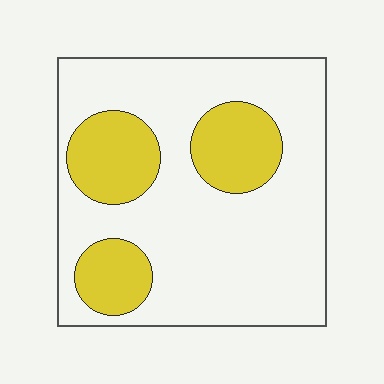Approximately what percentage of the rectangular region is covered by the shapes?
Approximately 25%.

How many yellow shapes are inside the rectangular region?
3.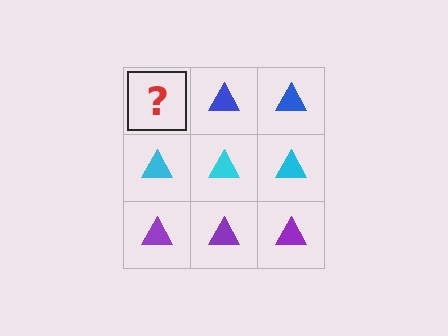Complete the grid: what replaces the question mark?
The question mark should be replaced with a blue triangle.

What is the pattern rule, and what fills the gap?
The rule is that each row has a consistent color. The gap should be filled with a blue triangle.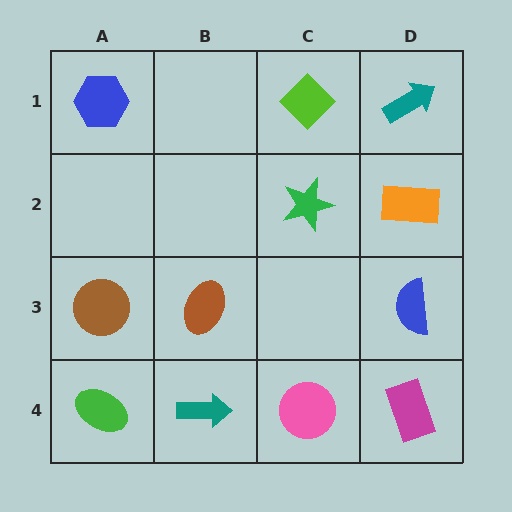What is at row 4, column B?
A teal arrow.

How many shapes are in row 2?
2 shapes.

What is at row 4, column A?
A green ellipse.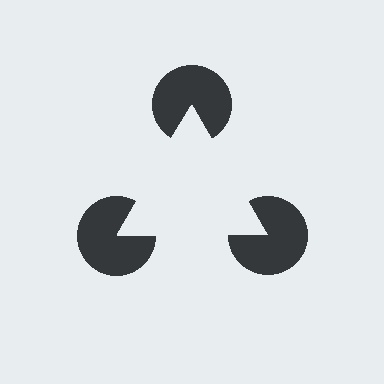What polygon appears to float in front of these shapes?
An illusory triangle — its edges are inferred from the aligned wedge cuts in the pac-man discs, not physically drawn.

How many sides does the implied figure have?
3 sides.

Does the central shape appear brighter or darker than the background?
It typically appears slightly brighter than the background, even though no actual brightness change is drawn.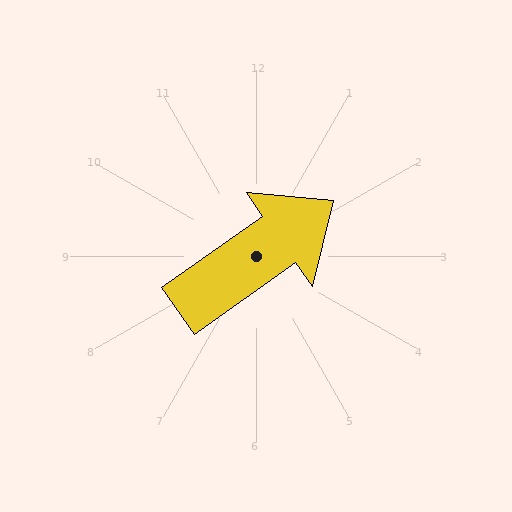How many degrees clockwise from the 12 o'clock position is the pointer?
Approximately 55 degrees.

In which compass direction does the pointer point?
Northeast.